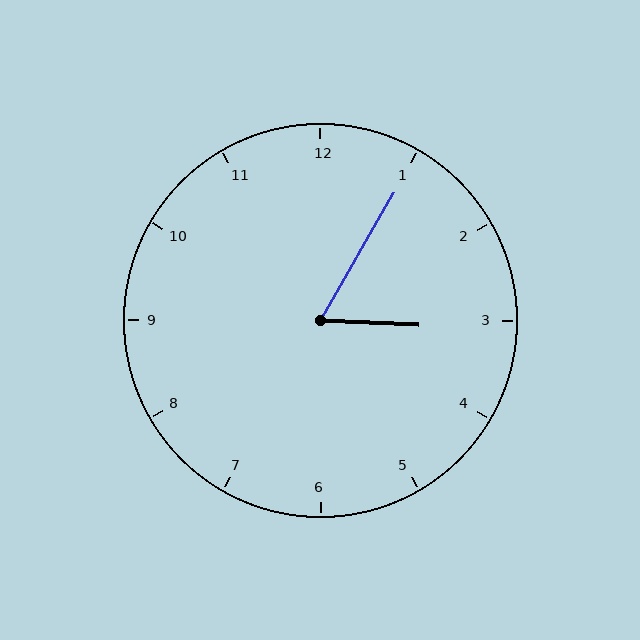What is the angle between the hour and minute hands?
Approximately 62 degrees.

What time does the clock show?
3:05.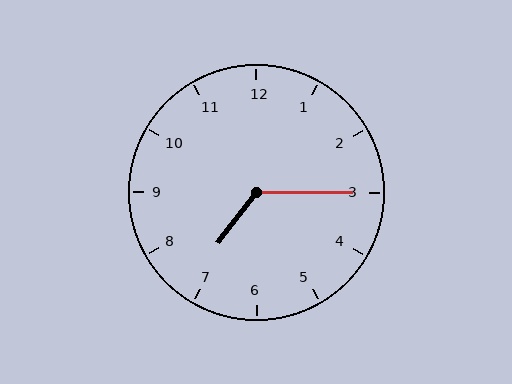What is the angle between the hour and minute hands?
Approximately 128 degrees.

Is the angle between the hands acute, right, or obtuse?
It is obtuse.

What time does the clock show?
7:15.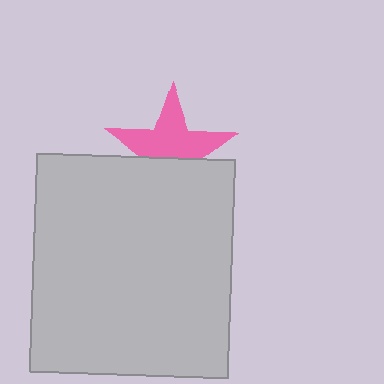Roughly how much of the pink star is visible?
About half of it is visible (roughly 59%).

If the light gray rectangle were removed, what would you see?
You would see the complete pink star.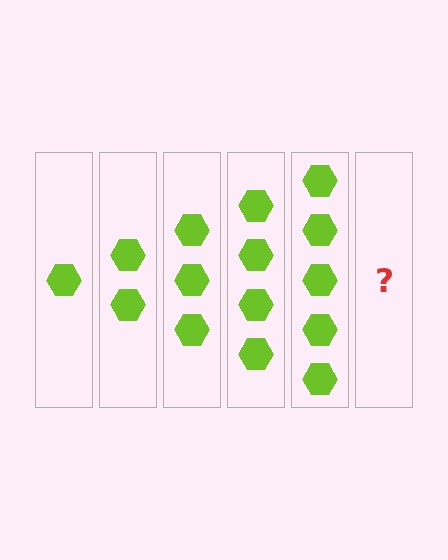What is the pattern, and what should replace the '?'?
The pattern is that each step adds one more hexagon. The '?' should be 6 hexagons.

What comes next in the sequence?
The next element should be 6 hexagons.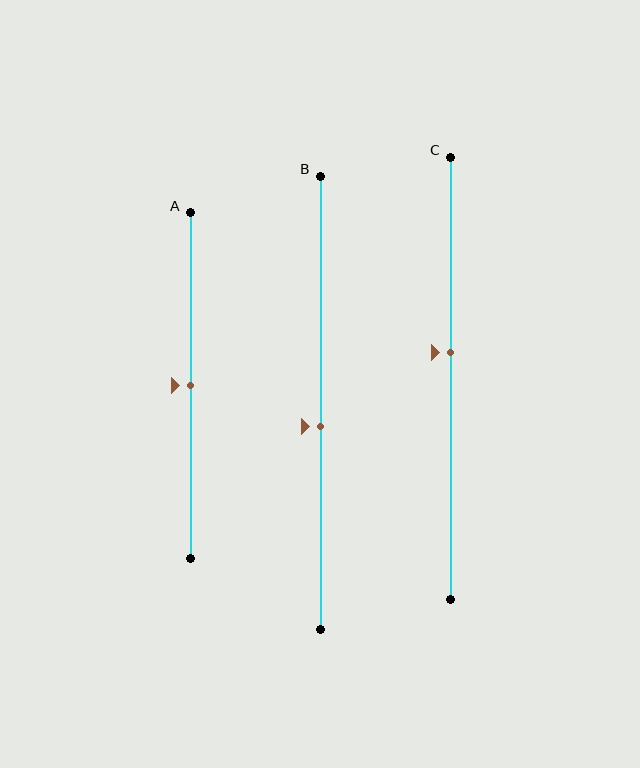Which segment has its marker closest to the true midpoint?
Segment A has its marker closest to the true midpoint.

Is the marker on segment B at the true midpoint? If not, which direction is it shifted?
No, the marker on segment B is shifted downward by about 5% of the segment length.